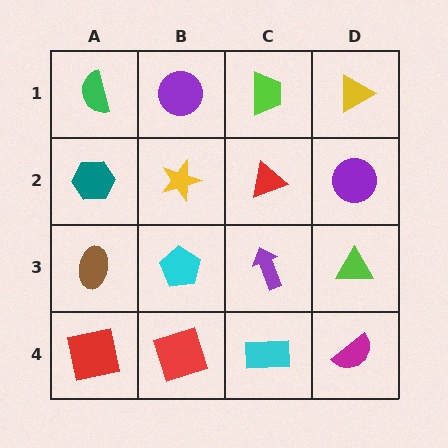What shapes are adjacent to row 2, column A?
A green semicircle (row 1, column A), a brown ellipse (row 3, column A), a yellow star (row 2, column B).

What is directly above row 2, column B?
A purple circle.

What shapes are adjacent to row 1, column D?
A purple circle (row 2, column D), a lime trapezoid (row 1, column C).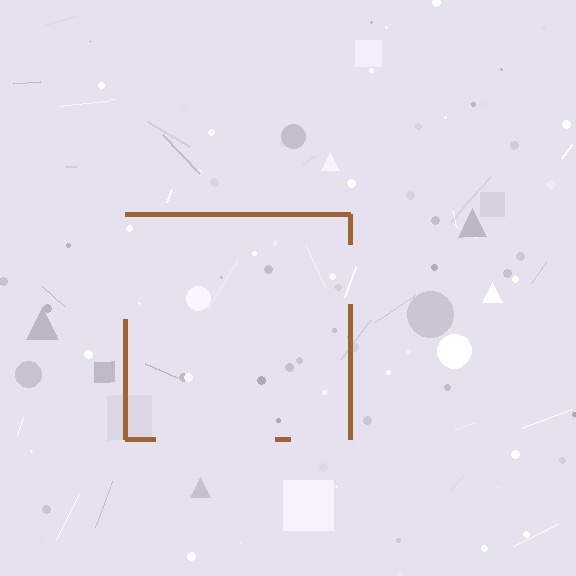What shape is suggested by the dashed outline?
The dashed outline suggests a square.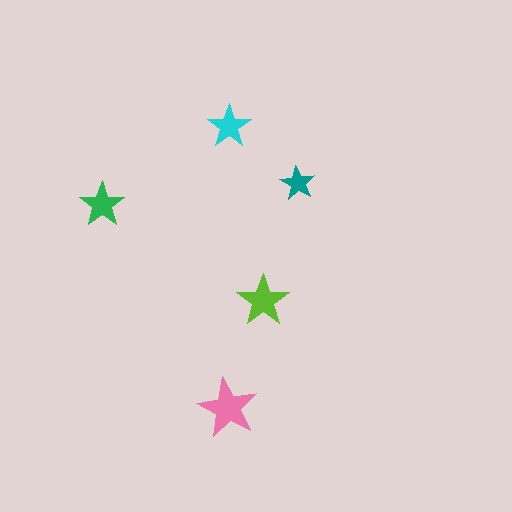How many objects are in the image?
There are 5 objects in the image.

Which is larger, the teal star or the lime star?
The lime one.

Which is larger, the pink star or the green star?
The pink one.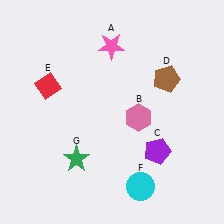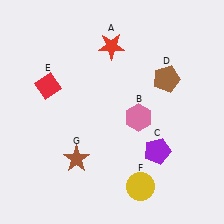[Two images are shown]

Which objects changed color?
A changed from pink to red. F changed from cyan to yellow. G changed from green to brown.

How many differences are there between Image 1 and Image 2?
There are 3 differences between the two images.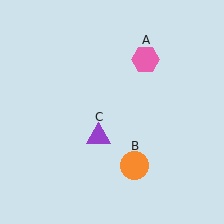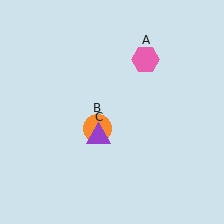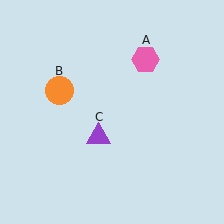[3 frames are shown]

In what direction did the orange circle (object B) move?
The orange circle (object B) moved up and to the left.